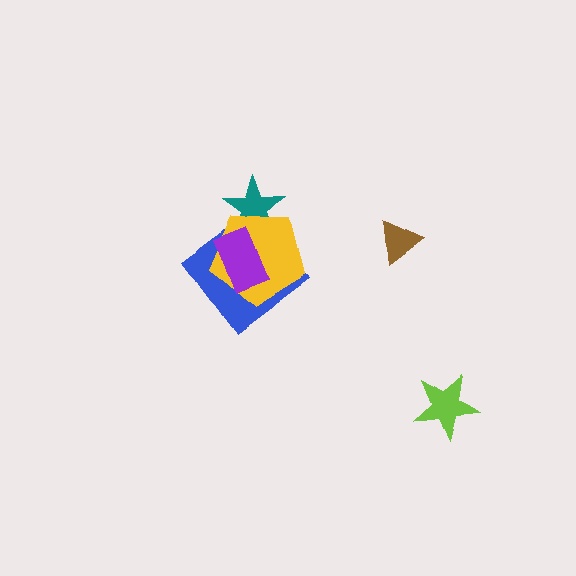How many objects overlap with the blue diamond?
3 objects overlap with the blue diamond.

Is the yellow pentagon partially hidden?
Yes, it is partially covered by another shape.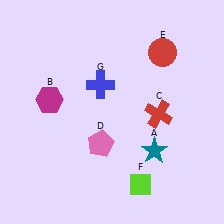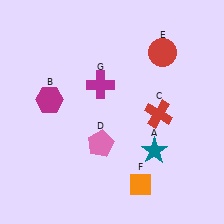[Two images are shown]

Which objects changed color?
F changed from lime to orange. G changed from blue to magenta.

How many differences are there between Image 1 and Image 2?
There are 2 differences between the two images.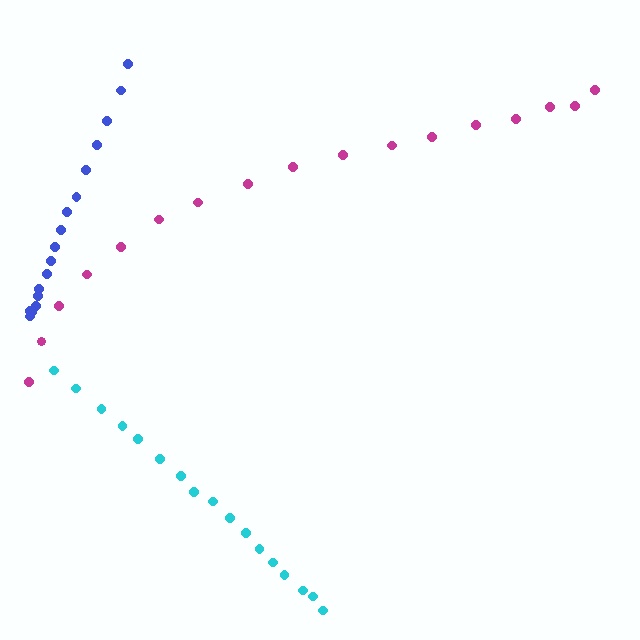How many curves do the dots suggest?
There are 3 distinct paths.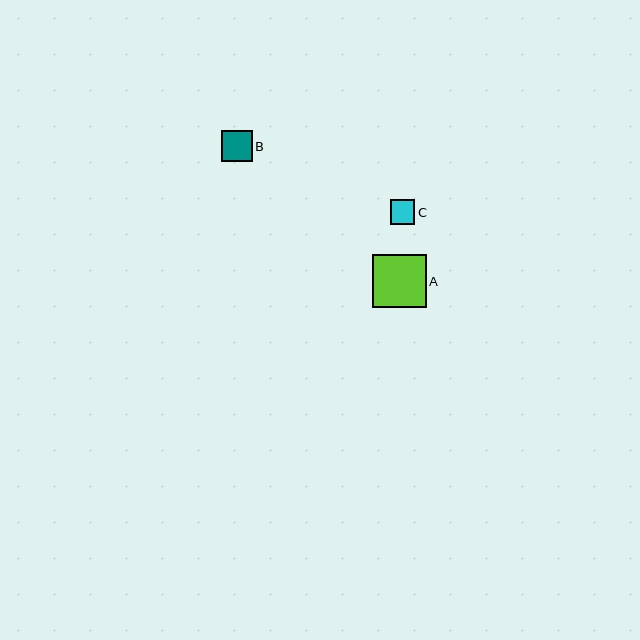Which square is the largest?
Square A is the largest with a size of approximately 54 pixels.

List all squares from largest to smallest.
From largest to smallest: A, B, C.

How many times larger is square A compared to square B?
Square A is approximately 1.7 times the size of square B.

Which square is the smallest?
Square C is the smallest with a size of approximately 25 pixels.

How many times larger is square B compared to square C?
Square B is approximately 1.2 times the size of square C.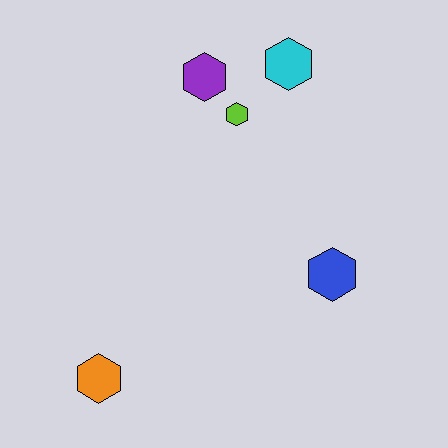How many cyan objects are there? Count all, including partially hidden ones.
There is 1 cyan object.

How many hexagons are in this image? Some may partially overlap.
There are 5 hexagons.